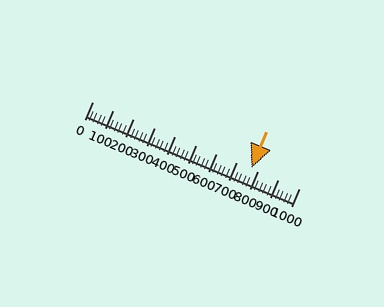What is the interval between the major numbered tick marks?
The major tick marks are spaced 100 units apart.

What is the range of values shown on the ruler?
The ruler shows values from 0 to 1000.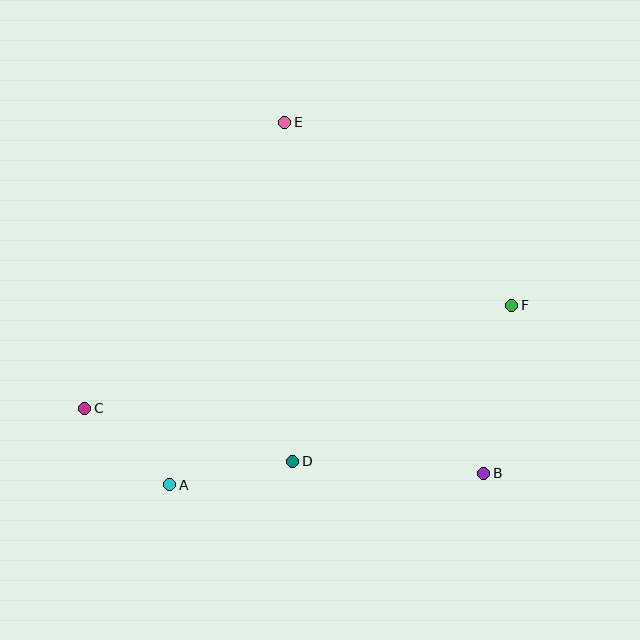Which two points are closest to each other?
Points A and C are closest to each other.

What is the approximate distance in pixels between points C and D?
The distance between C and D is approximately 215 pixels.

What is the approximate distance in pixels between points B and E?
The distance between B and E is approximately 403 pixels.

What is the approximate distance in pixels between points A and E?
The distance between A and E is approximately 380 pixels.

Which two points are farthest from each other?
Points C and F are farthest from each other.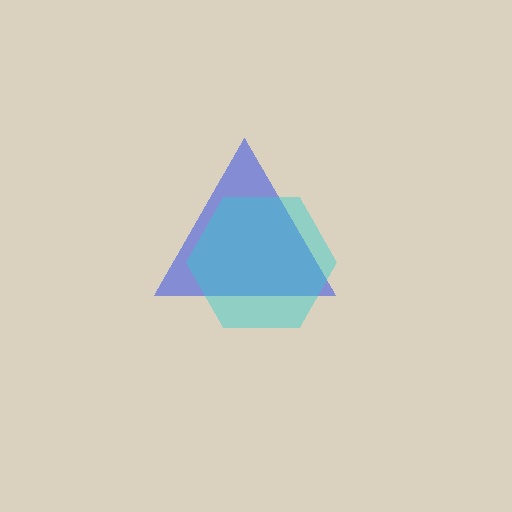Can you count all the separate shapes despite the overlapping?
Yes, there are 2 separate shapes.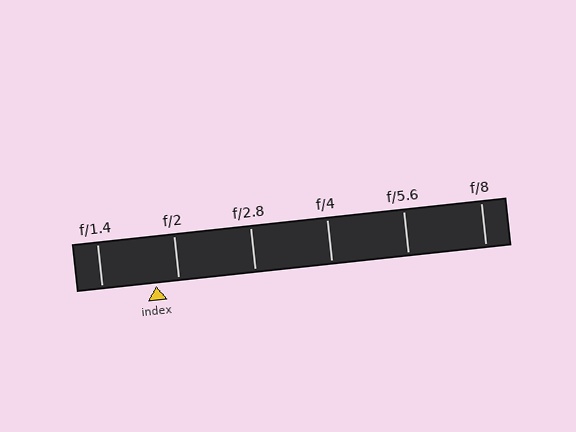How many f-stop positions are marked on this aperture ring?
There are 6 f-stop positions marked.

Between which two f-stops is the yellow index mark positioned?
The index mark is between f/1.4 and f/2.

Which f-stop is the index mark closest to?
The index mark is closest to f/2.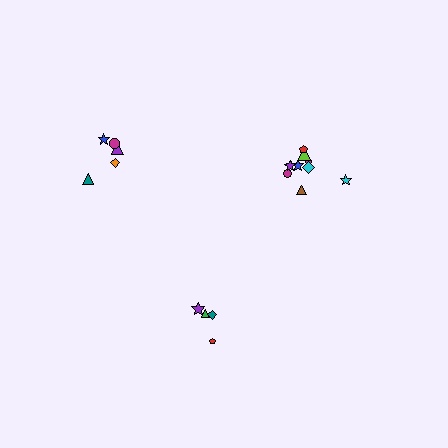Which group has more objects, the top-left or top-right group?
The top-right group.